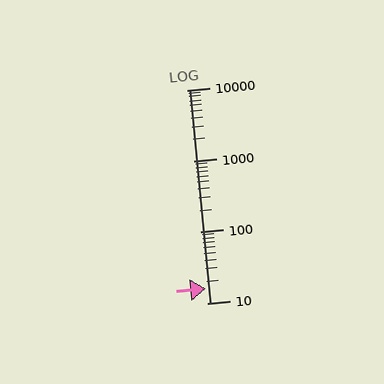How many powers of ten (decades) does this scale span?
The scale spans 3 decades, from 10 to 10000.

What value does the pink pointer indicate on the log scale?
The pointer indicates approximately 16.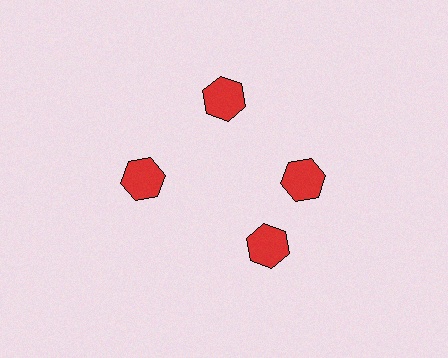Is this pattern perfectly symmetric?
No. The 4 red hexagons are arranged in a ring, but one element near the 6 o'clock position is rotated out of alignment along the ring, breaking the 4-fold rotational symmetry.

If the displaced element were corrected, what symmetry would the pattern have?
It would have 4-fold rotational symmetry — the pattern would map onto itself every 90 degrees.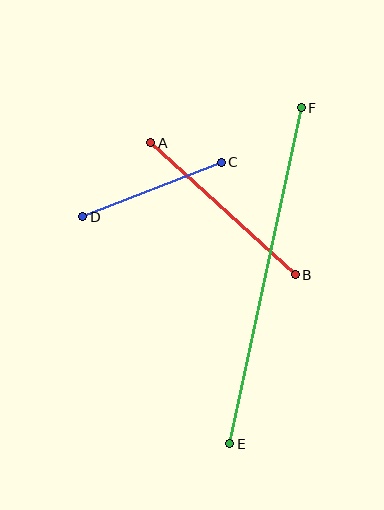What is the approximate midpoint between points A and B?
The midpoint is at approximately (223, 209) pixels.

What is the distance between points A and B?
The distance is approximately 196 pixels.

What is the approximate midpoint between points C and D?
The midpoint is at approximately (152, 190) pixels.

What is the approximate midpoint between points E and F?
The midpoint is at approximately (266, 276) pixels.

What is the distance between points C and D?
The distance is approximately 149 pixels.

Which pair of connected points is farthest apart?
Points E and F are farthest apart.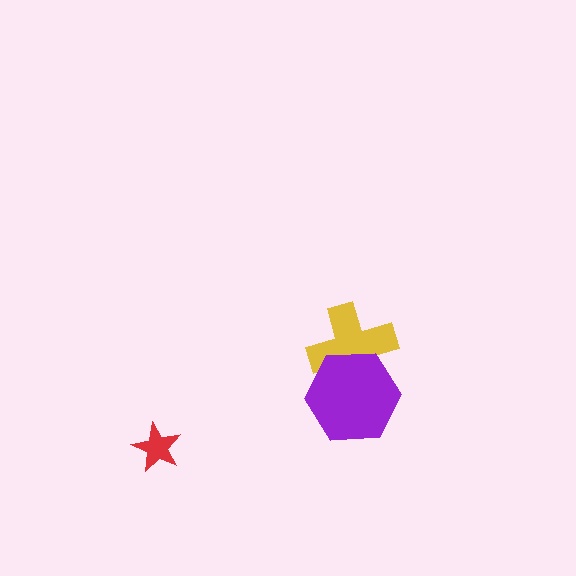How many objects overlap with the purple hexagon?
1 object overlaps with the purple hexagon.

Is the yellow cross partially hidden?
Yes, it is partially covered by another shape.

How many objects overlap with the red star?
0 objects overlap with the red star.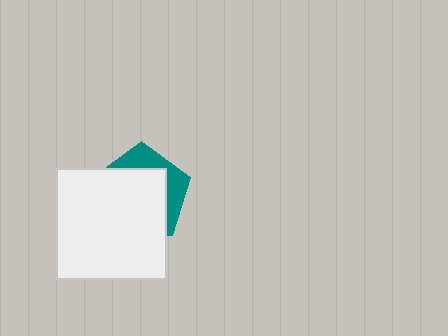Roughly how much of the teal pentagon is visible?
A small part of it is visible (roughly 30%).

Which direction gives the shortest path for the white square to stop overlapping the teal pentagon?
Moving toward the lower-left gives the shortest separation.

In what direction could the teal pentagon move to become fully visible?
The teal pentagon could move toward the upper-right. That would shift it out from behind the white square entirely.